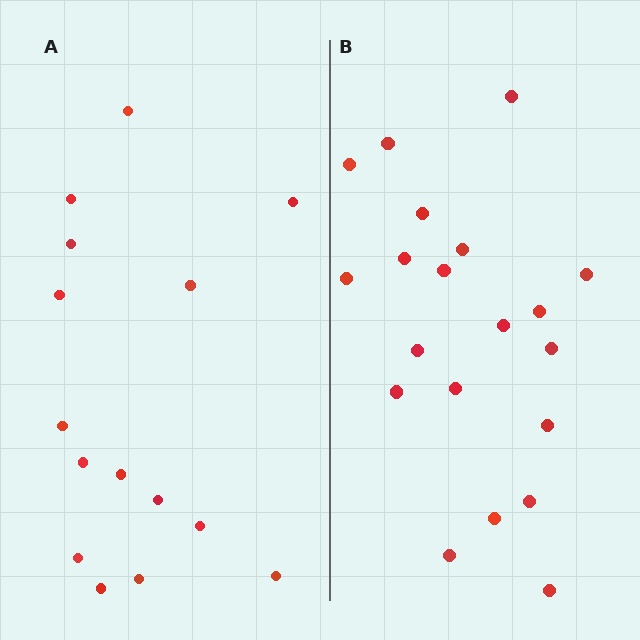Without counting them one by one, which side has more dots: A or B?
Region B (the right region) has more dots.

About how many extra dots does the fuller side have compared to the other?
Region B has about 5 more dots than region A.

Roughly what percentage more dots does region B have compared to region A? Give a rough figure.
About 35% more.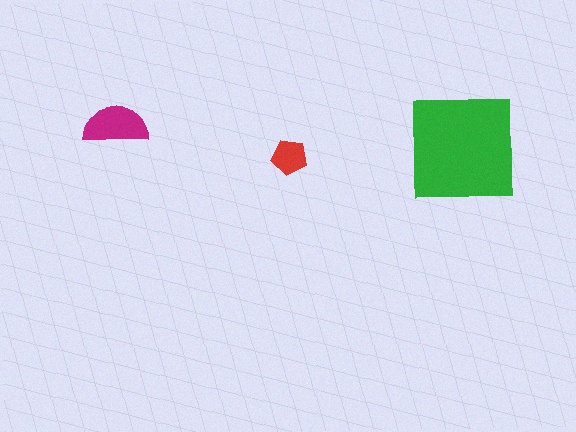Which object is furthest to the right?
The green square is rightmost.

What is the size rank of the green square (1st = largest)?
1st.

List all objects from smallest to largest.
The red pentagon, the magenta semicircle, the green square.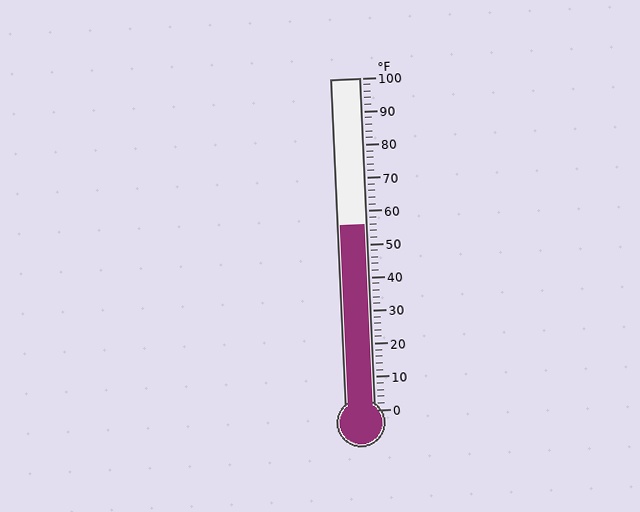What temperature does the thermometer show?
The thermometer shows approximately 56°F.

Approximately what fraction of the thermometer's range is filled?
The thermometer is filled to approximately 55% of its range.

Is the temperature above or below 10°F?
The temperature is above 10°F.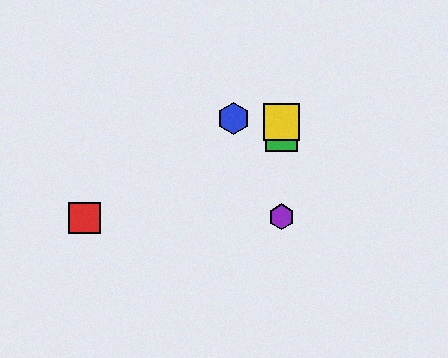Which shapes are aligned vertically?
The green square, the yellow square, the purple hexagon are aligned vertically.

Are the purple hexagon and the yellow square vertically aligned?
Yes, both are at x≈282.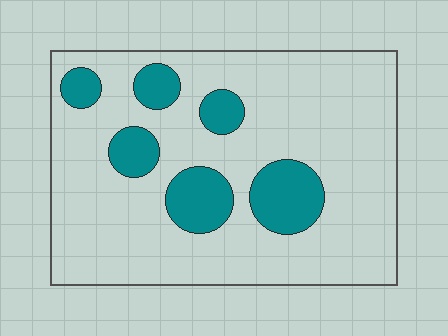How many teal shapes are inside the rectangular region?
6.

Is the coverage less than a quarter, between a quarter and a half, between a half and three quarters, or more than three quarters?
Less than a quarter.